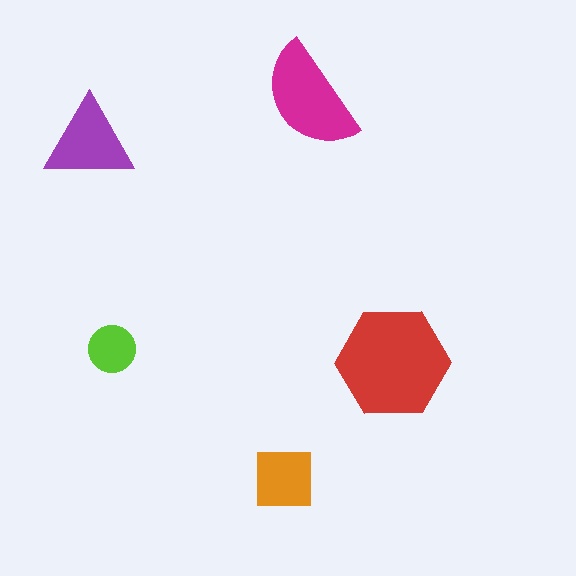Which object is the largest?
The red hexagon.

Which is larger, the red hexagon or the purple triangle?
The red hexagon.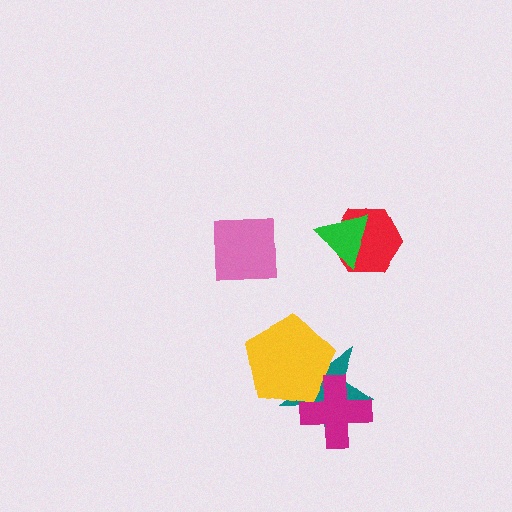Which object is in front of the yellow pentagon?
The magenta cross is in front of the yellow pentagon.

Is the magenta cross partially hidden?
No, no other shape covers it.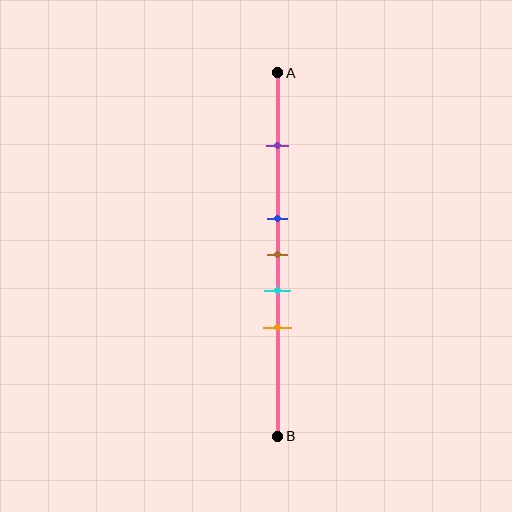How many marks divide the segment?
There are 5 marks dividing the segment.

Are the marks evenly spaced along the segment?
No, the marks are not evenly spaced.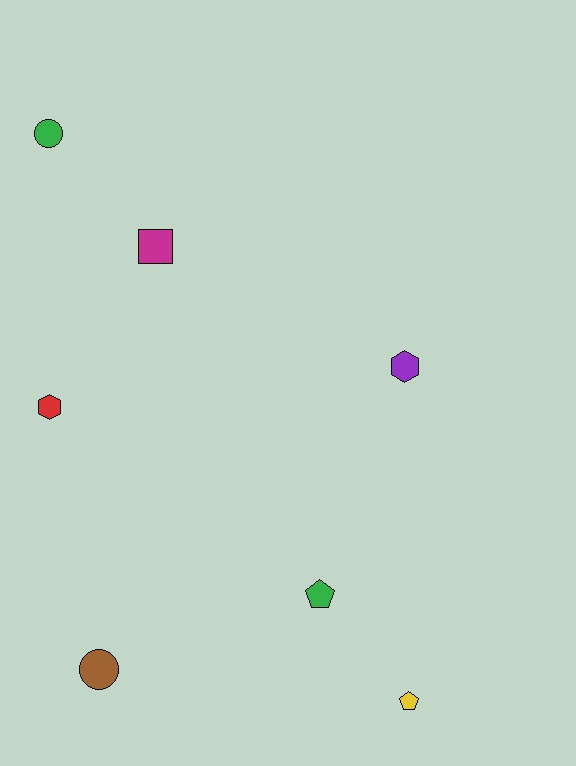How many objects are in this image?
There are 7 objects.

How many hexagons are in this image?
There are 2 hexagons.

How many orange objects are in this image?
There are no orange objects.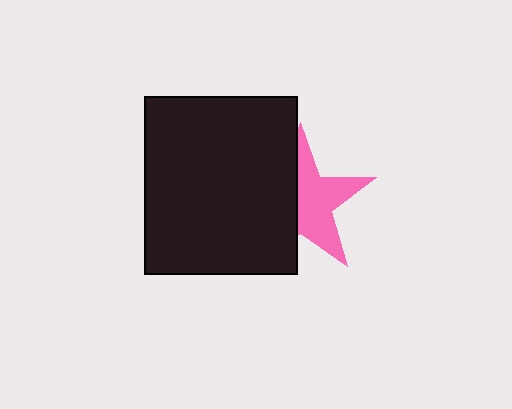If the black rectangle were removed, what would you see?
You would see the complete pink star.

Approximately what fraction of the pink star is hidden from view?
Roughly 45% of the pink star is hidden behind the black rectangle.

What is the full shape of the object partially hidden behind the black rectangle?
The partially hidden object is a pink star.